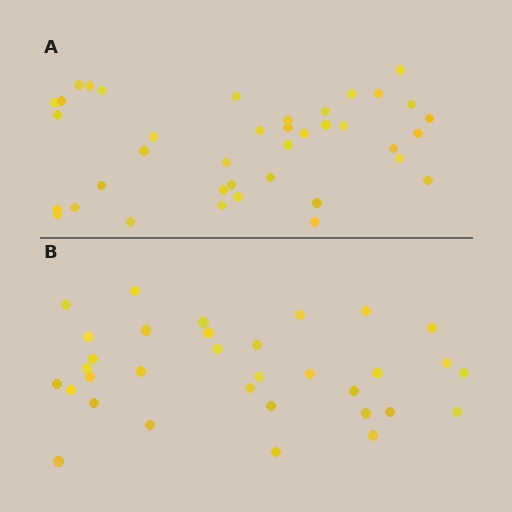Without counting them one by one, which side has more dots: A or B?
Region A (the top region) has more dots.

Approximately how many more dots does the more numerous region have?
Region A has about 6 more dots than region B.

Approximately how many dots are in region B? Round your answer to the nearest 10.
About 30 dots. (The exact count is 33, which rounds to 30.)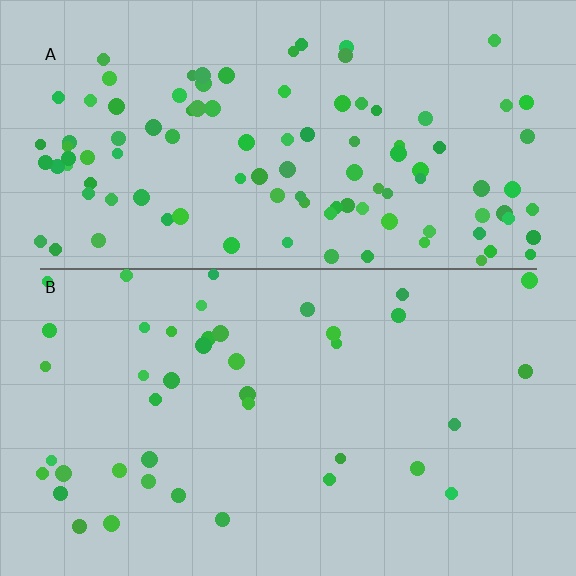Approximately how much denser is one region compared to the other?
Approximately 2.6× — region A over region B.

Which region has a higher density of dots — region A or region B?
A (the top).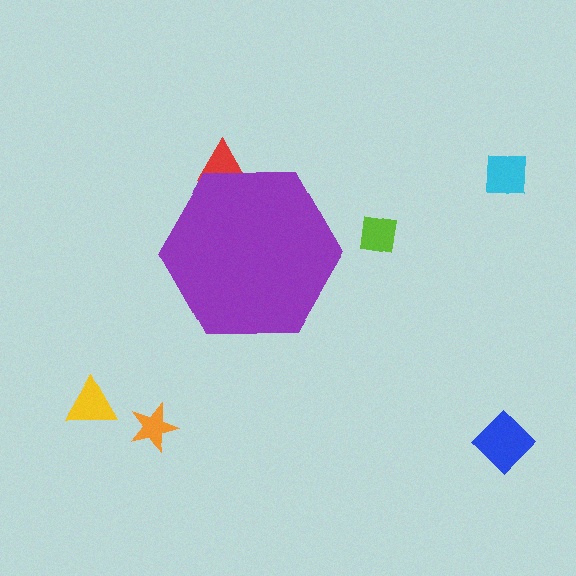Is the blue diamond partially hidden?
No, the blue diamond is fully visible.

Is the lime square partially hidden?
No, the lime square is fully visible.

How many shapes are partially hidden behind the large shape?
1 shape is partially hidden.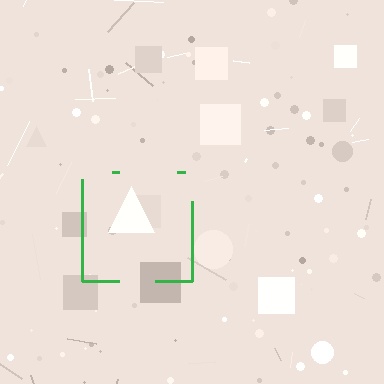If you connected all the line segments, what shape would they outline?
They would outline a square.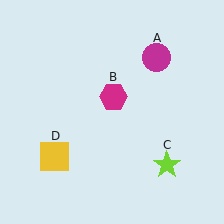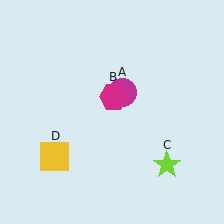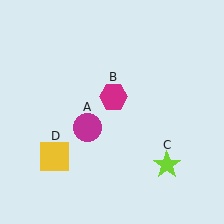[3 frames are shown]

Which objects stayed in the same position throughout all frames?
Magenta hexagon (object B) and lime star (object C) and yellow square (object D) remained stationary.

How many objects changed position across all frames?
1 object changed position: magenta circle (object A).